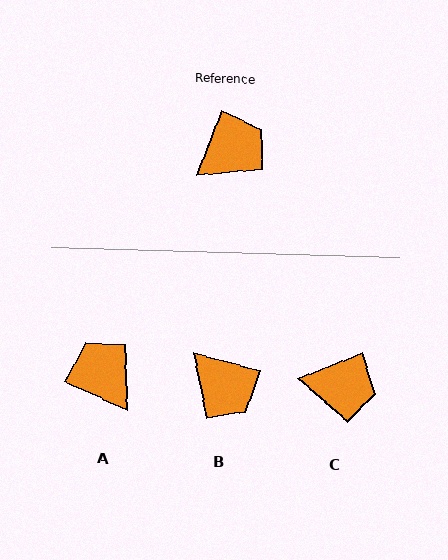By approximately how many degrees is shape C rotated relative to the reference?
Approximately 47 degrees clockwise.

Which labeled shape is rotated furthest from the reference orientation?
A, about 87 degrees away.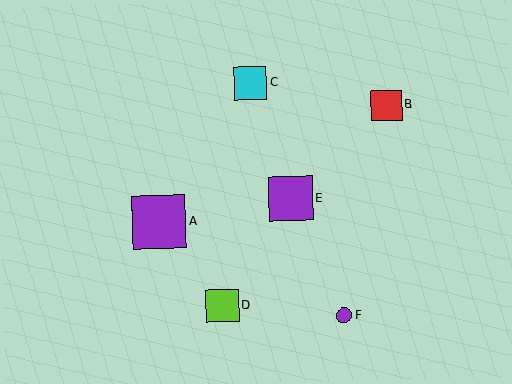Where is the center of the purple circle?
The center of the purple circle is at (344, 316).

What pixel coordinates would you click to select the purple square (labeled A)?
Click at (159, 222) to select the purple square A.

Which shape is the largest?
The purple square (labeled A) is the largest.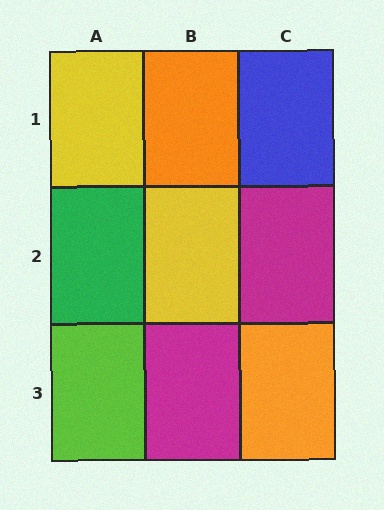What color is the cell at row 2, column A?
Green.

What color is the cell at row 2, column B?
Yellow.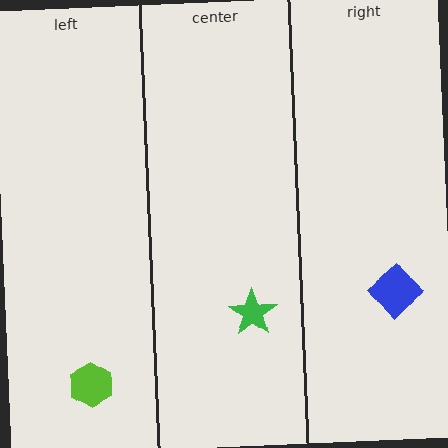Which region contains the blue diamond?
The right region.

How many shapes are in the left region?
1.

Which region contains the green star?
The center region.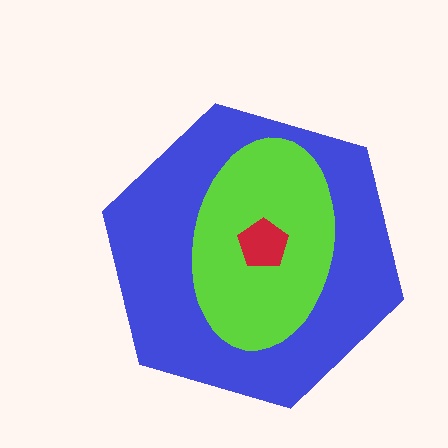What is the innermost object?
The red pentagon.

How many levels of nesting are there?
3.